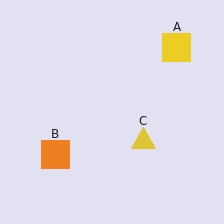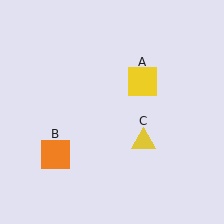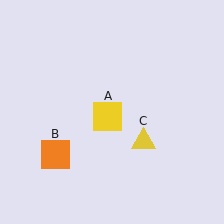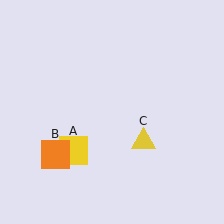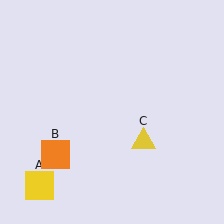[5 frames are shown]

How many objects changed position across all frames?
1 object changed position: yellow square (object A).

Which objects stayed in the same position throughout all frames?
Orange square (object B) and yellow triangle (object C) remained stationary.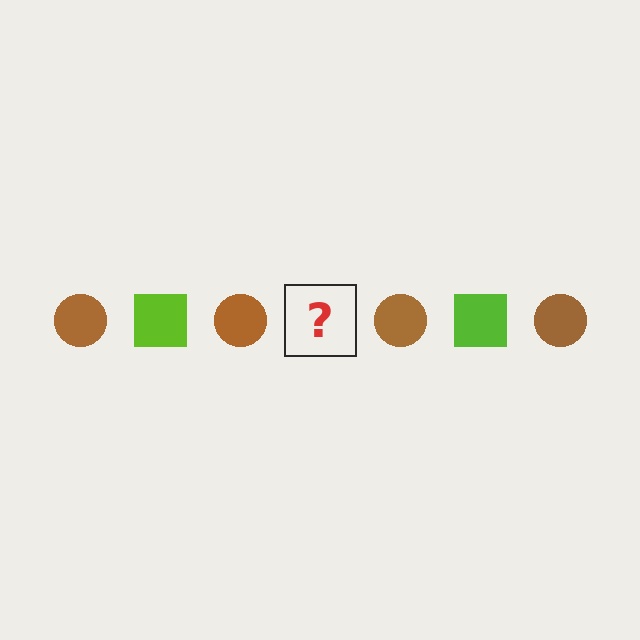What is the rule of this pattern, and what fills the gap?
The rule is that the pattern alternates between brown circle and lime square. The gap should be filled with a lime square.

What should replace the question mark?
The question mark should be replaced with a lime square.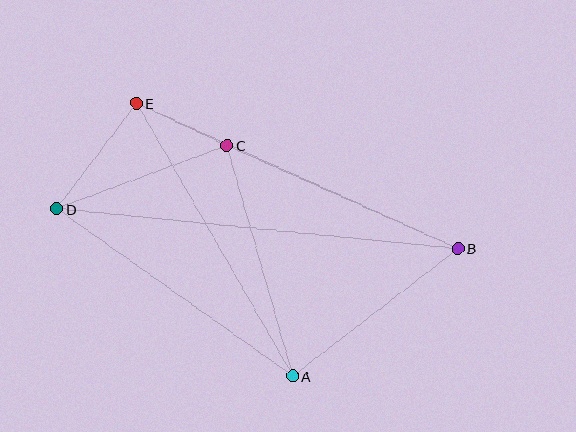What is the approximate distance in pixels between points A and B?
The distance between A and B is approximately 209 pixels.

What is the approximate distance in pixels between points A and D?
The distance between A and D is approximately 289 pixels.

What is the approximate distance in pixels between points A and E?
The distance between A and E is approximately 314 pixels.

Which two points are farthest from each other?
Points B and D are farthest from each other.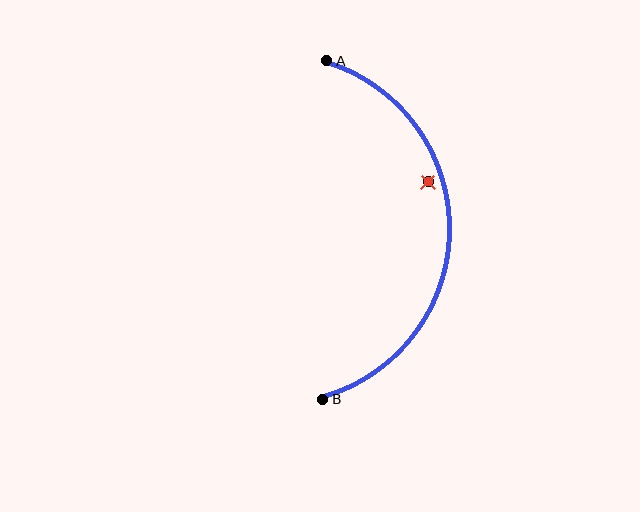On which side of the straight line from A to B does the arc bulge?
The arc bulges to the right of the straight line connecting A and B.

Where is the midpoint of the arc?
The arc midpoint is the point on the curve farthest from the straight line joining A and B. It sits to the right of that line.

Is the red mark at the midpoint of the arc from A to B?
No — the red mark does not lie on the arc at all. It sits slightly inside the curve.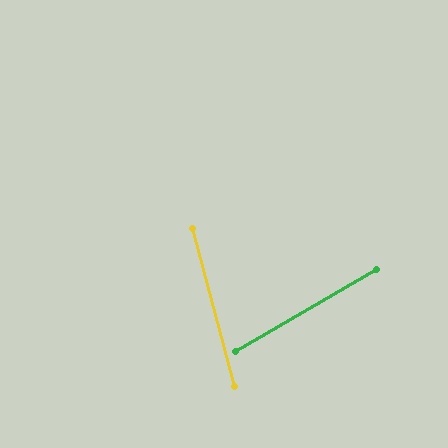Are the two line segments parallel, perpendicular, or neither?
Neither parallel nor perpendicular — they differ by about 75°.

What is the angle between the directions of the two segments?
Approximately 75 degrees.